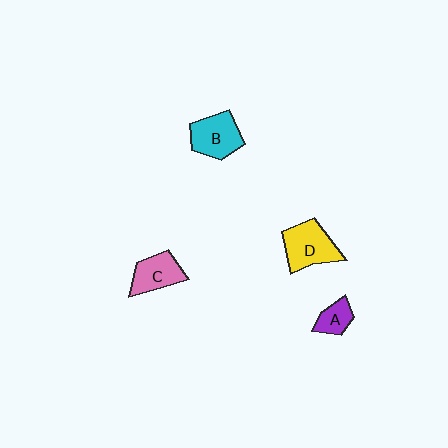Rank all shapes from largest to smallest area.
From largest to smallest: D (yellow), B (cyan), C (pink), A (purple).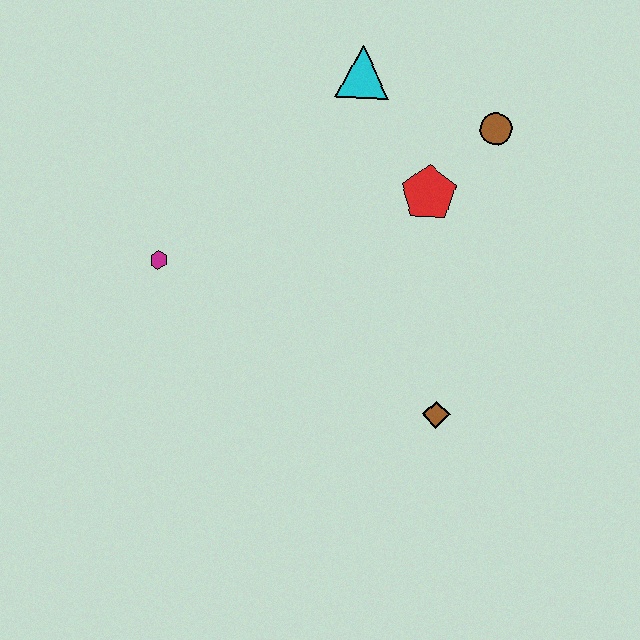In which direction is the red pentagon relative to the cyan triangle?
The red pentagon is below the cyan triangle.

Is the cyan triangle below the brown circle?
No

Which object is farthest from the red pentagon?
The magenta hexagon is farthest from the red pentagon.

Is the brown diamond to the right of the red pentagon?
Yes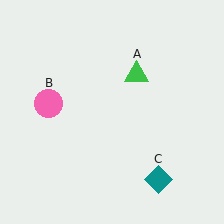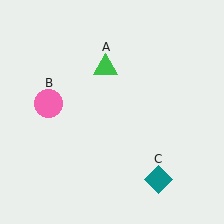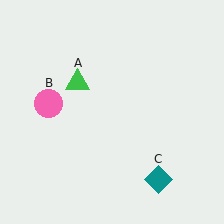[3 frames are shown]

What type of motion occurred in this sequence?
The green triangle (object A) rotated counterclockwise around the center of the scene.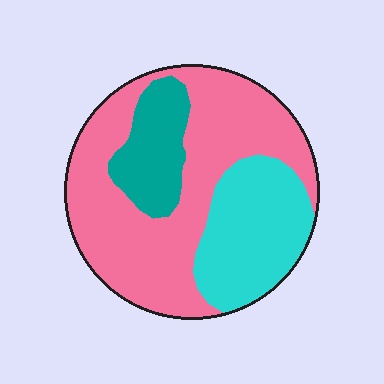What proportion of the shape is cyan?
Cyan covers about 25% of the shape.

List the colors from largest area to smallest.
From largest to smallest: pink, cyan, teal.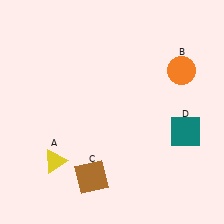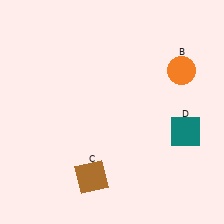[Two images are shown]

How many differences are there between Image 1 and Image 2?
There is 1 difference between the two images.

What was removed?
The yellow triangle (A) was removed in Image 2.